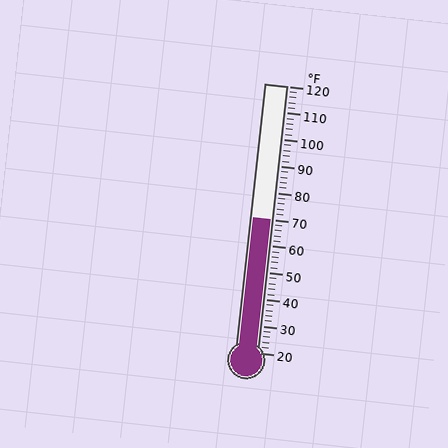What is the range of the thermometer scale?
The thermometer scale ranges from 20°F to 120°F.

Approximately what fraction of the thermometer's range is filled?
The thermometer is filled to approximately 50% of its range.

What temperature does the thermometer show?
The thermometer shows approximately 70°F.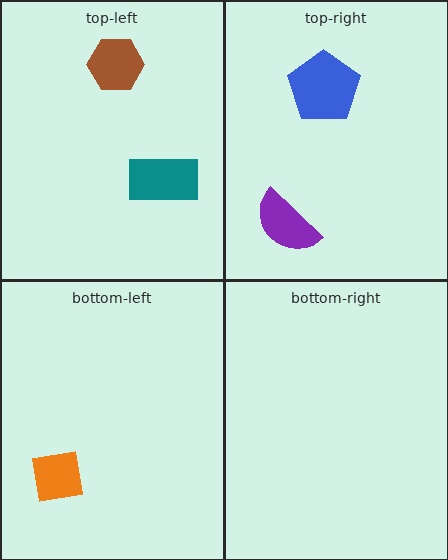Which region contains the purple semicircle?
The top-right region.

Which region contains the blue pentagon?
The top-right region.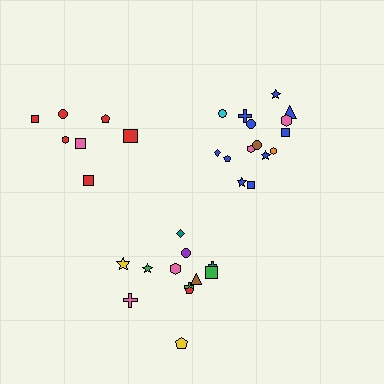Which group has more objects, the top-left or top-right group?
The top-right group.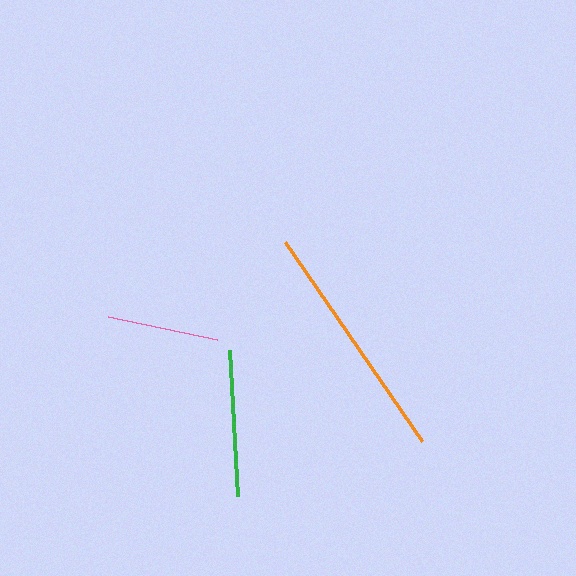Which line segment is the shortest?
The pink line is the shortest at approximately 111 pixels.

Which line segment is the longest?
The orange line is the longest at approximately 241 pixels.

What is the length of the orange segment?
The orange segment is approximately 241 pixels long.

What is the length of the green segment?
The green segment is approximately 147 pixels long.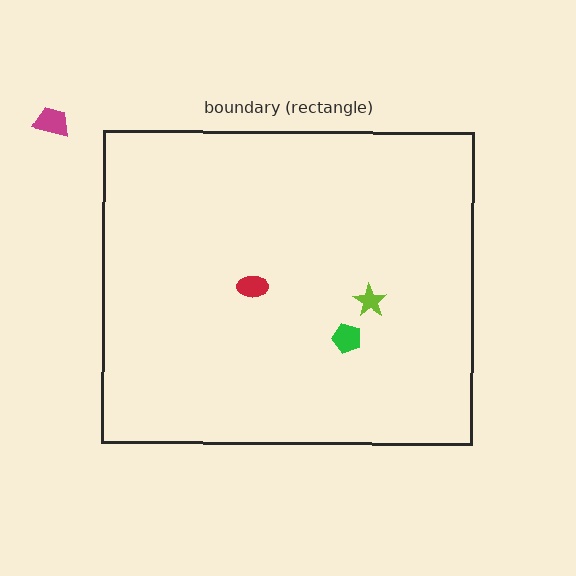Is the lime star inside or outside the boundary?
Inside.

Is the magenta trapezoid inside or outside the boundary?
Outside.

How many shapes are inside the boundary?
3 inside, 1 outside.